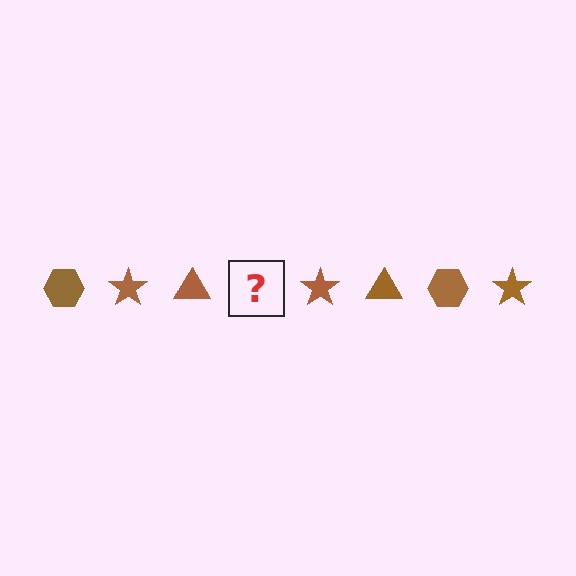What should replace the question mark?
The question mark should be replaced with a brown hexagon.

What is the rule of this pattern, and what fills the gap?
The rule is that the pattern cycles through hexagon, star, triangle shapes in brown. The gap should be filled with a brown hexagon.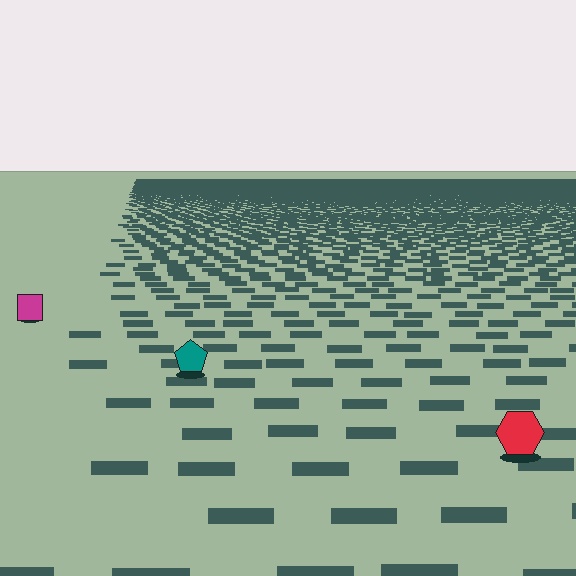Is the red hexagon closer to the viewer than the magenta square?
Yes. The red hexagon is closer — you can tell from the texture gradient: the ground texture is coarser near it.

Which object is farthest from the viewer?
The magenta square is farthest from the viewer. It appears smaller and the ground texture around it is denser.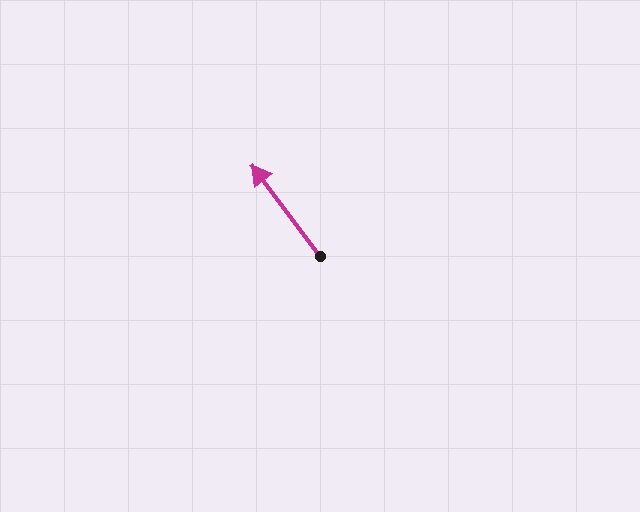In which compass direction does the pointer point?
Northwest.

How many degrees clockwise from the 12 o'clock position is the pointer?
Approximately 323 degrees.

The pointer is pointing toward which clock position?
Roughly 11 o'clock.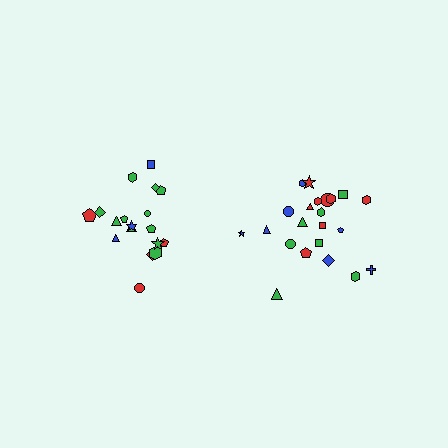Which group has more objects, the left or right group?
The right group.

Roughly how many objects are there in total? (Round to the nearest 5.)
Roughly 40 objects in total.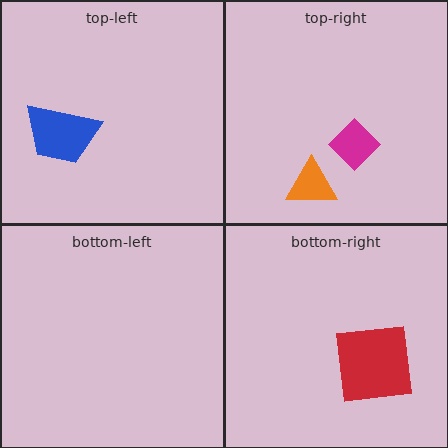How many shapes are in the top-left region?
1.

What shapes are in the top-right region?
The magenta diamond, the orange triangle.